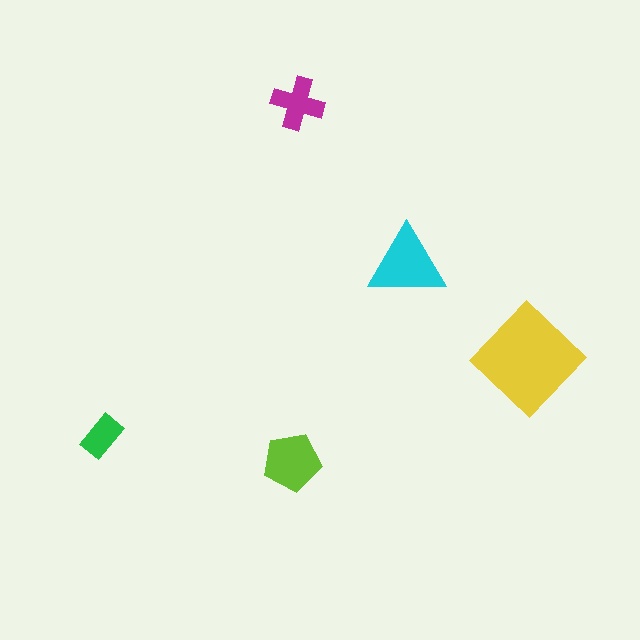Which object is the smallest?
The green rectangle.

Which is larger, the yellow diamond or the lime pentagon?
The yellow diamond.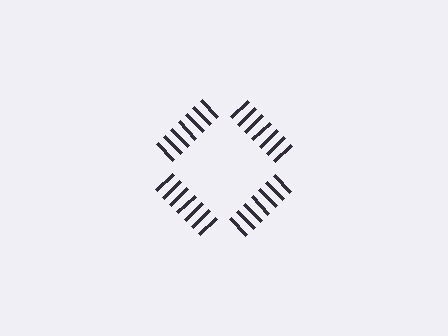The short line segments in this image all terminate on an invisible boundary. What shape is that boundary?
An illusory square — the line segments terminate on its edges but no continuous stroke is drawn.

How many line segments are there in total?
28 — 7 along each of the 4 edges.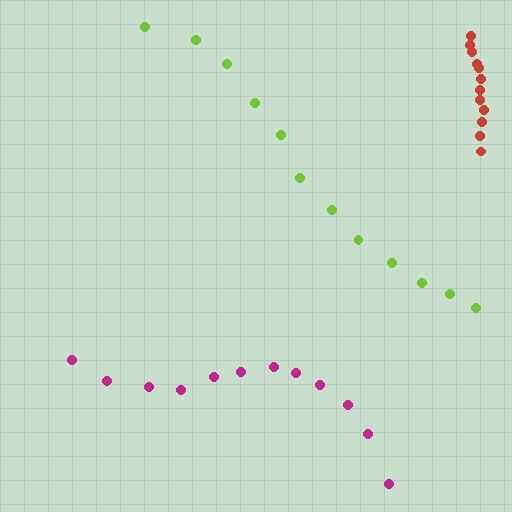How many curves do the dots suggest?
There are 3 distinct paths.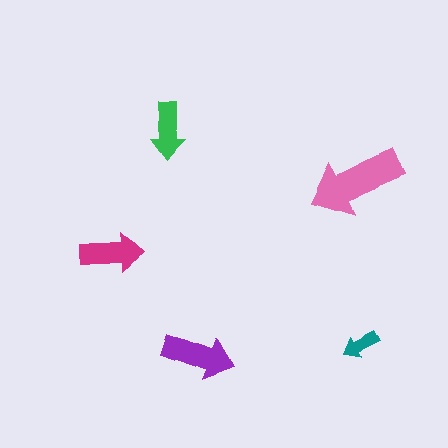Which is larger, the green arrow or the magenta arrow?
The magenta one.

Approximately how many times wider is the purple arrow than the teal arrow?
About 2 times wider.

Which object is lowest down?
The purple arrow is bottommost.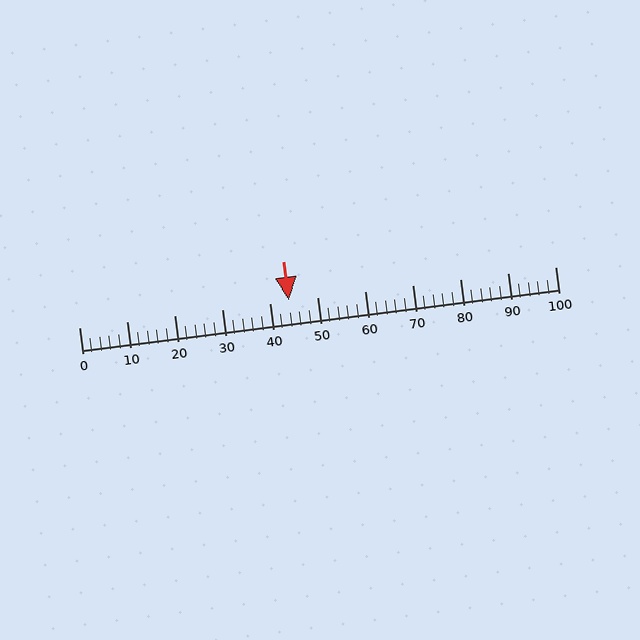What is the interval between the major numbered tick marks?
The major tick marks are spaced 10 units apart.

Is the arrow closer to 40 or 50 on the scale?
The arrow is closer to 40.